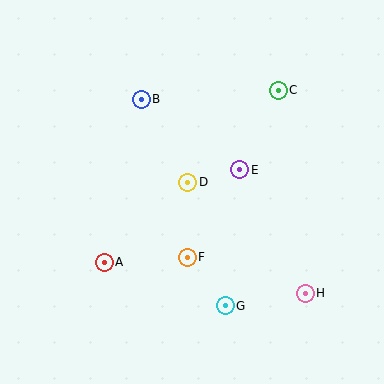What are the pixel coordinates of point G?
Point G is at (225, 306).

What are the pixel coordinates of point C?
Point C is at (278, 90).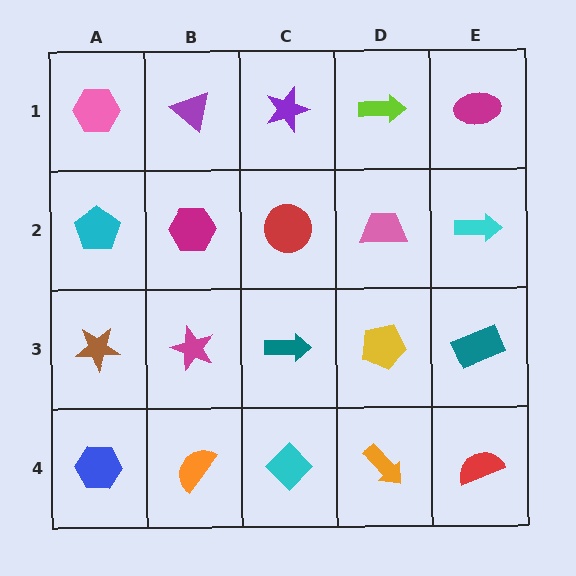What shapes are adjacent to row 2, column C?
A purple star (row 1, column C), a teal arrow (row 3, column C), a magenta hexagon (row 2, column B), a pink trapezoid (row 2, column D).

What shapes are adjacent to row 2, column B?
A purple triangle (row 1, column B), a magenta star (row 3, column B), a cyan pentagon (row 2, column A), a red circle (row 2, column C).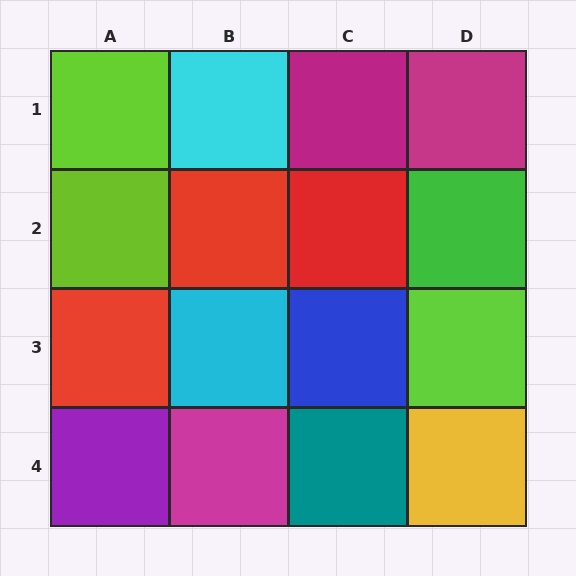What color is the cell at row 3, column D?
Lime.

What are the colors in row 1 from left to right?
Lime, cyan, magenta, magenta.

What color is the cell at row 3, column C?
Blue.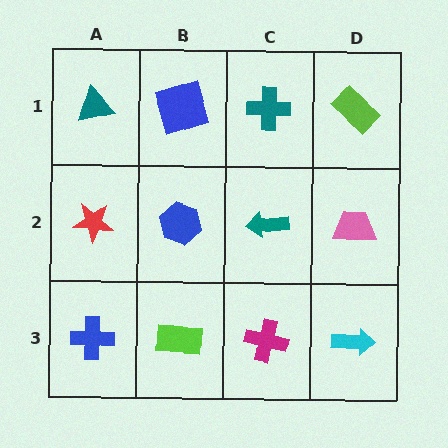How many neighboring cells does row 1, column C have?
3.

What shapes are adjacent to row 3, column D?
A pink trapezoid (row 2, column D), a magenta cross (row 3, column C).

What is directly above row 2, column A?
A teal triangle.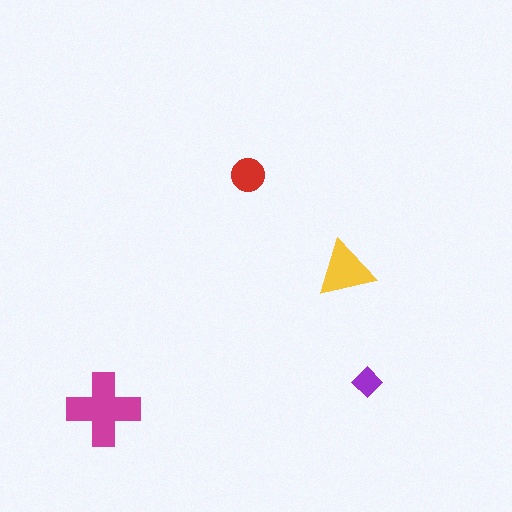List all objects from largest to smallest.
The magenta cross, the yellow triangle, the red circle, the purple diamond.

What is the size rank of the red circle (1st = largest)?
3rd.